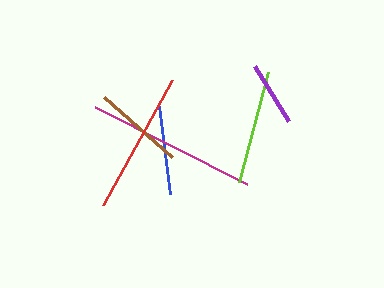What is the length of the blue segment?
The blue segment is approximately 89 pixels long.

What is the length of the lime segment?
The lime segment is approximately 113 pixels long.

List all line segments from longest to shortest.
From longest to shortest: magenta, red, lime, brown, blue, purple.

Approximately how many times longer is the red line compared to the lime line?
The red line is approximately 1.3 times the length of the lime line.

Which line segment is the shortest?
The purple line is the shortest at approximately 65 pixels.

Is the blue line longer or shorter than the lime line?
The lime line is longer than the blue line.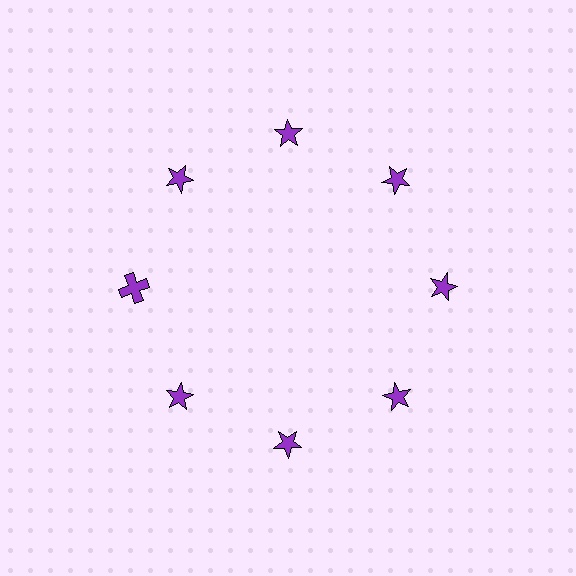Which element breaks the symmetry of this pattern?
The purple cross at roughly the 9 o'clock position breaks the symmetry. All other shapes are purple stars.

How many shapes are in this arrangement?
There are 8 shapes arranged in a ring pattern.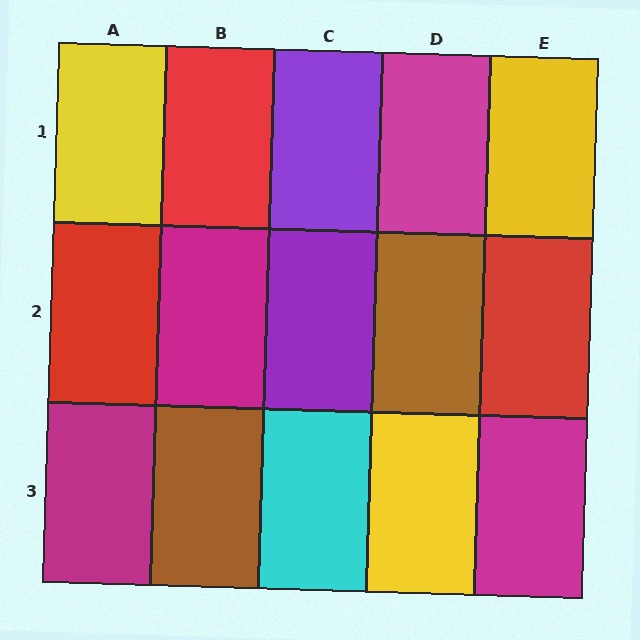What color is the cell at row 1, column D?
Magenta.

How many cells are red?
3 cells are red.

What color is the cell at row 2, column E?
Red.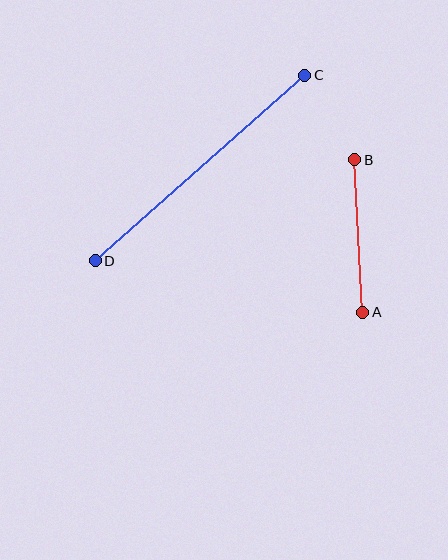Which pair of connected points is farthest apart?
Points C and D are farthest apart.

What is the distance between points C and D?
The distance is approximately 279 pixels.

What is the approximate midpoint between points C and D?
The midpoint is at approximately (200, 168) pixels.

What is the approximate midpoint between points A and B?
The midpoint is at approximately (359, 236) pixels.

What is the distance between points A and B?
The distance is approximately 153 pixels.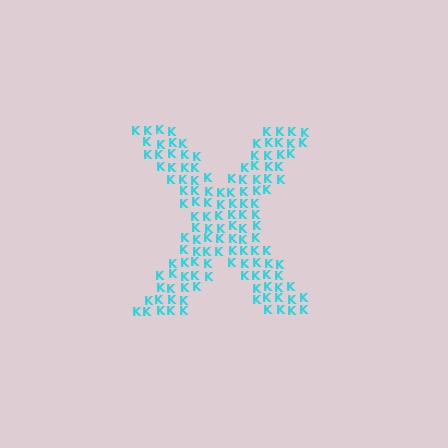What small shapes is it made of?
It is made of small letter K's.